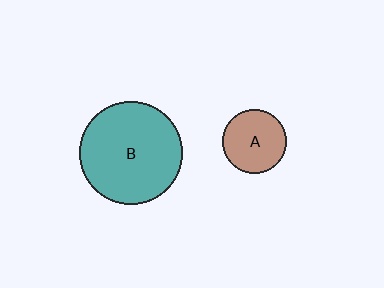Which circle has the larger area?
Circle B (teal).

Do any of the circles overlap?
No, none of the circles overlap.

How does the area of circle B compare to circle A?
Approximately 2.6 times.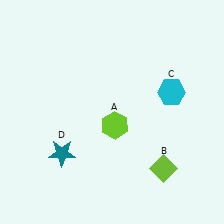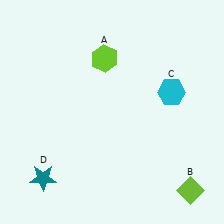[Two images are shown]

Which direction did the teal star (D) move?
The teal star (D) moved down.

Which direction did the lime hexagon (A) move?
The lime hexagon (A) moved up.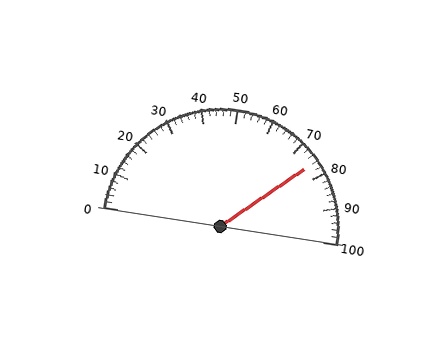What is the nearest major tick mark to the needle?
The nearest major tick mark is 80.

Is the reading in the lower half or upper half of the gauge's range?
The reading is in the upper half of the range (0 to 100).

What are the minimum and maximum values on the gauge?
The gauge ranges from 0 to 100.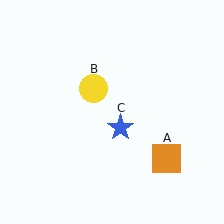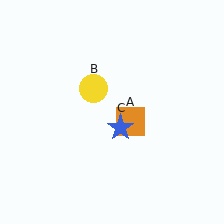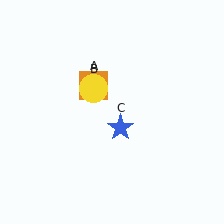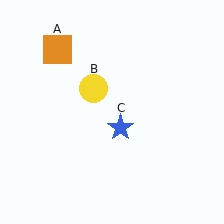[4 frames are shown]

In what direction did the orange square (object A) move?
The orange square (object A) moved up and to the left.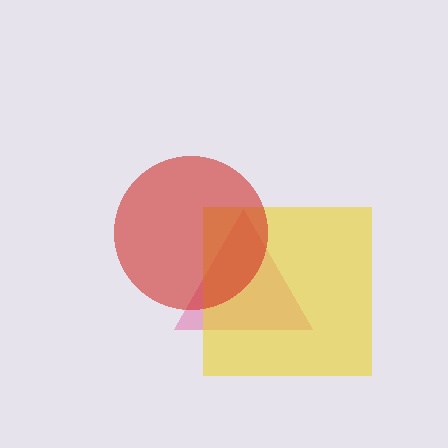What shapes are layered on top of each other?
The layered shapes are: a pink triangle, a yellow square, a red circle.